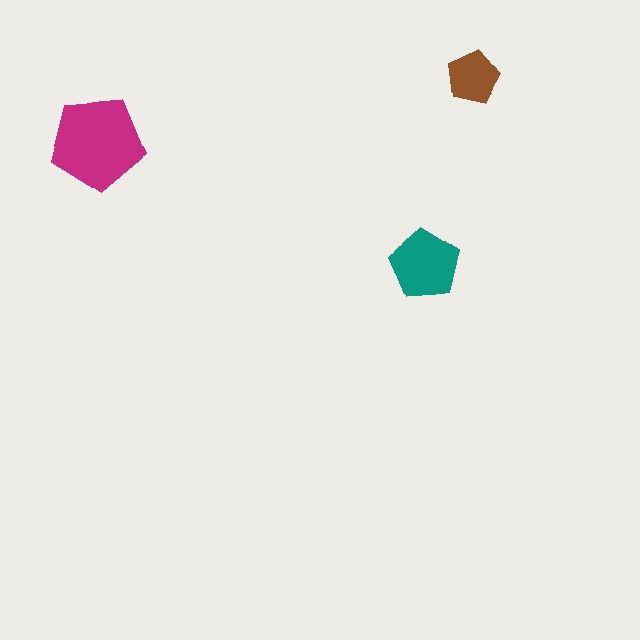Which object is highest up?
The brown pentagon is topmost.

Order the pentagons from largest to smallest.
the magenta one, the teal one, the brown one.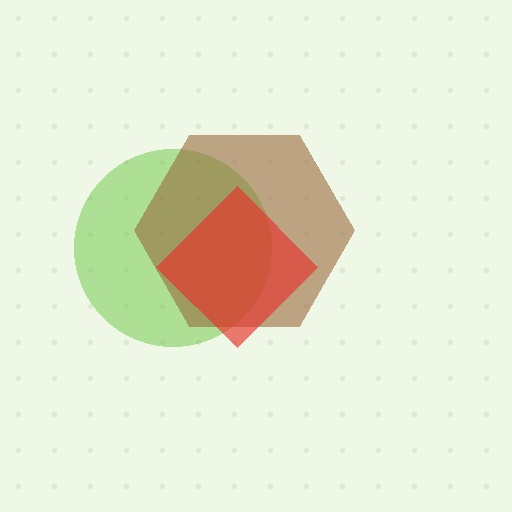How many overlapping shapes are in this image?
There are 3 overlapping shapes in the image.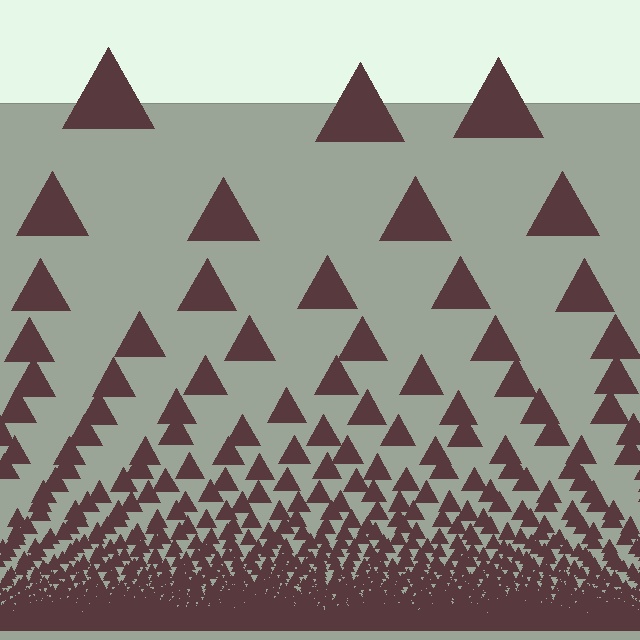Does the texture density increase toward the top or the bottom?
Density increases toward the bottom.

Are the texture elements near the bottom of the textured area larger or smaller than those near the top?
Smaller. The gradient is inverted — elements near the bottom are smaller and denser.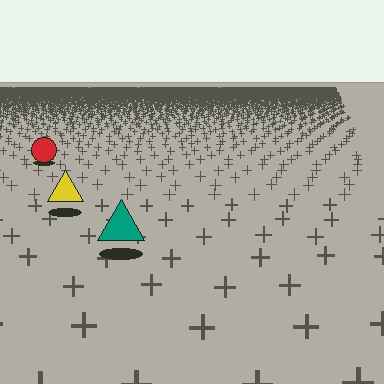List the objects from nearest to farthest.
From nearest to farthest: the teal triangle, the yellow triangle, the red circle.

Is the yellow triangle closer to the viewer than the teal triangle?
No. The teal triangle is closer — you can tell from the texture gradient: the ground texture is coarser near it.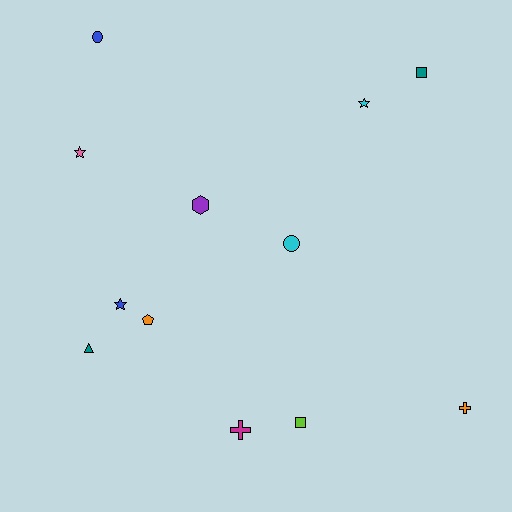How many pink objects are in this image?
There is 1 pink object.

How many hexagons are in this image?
There is 1 hexagon.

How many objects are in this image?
There are 12 objects.